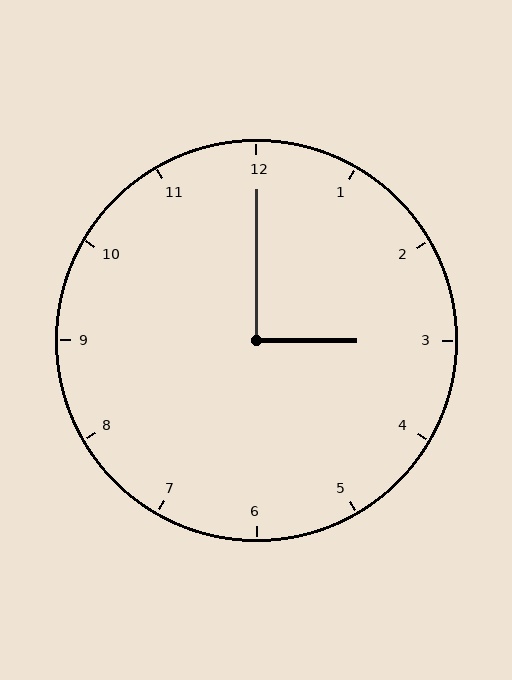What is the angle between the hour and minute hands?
Approximately 90 degrees.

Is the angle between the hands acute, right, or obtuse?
It is right.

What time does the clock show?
3:00.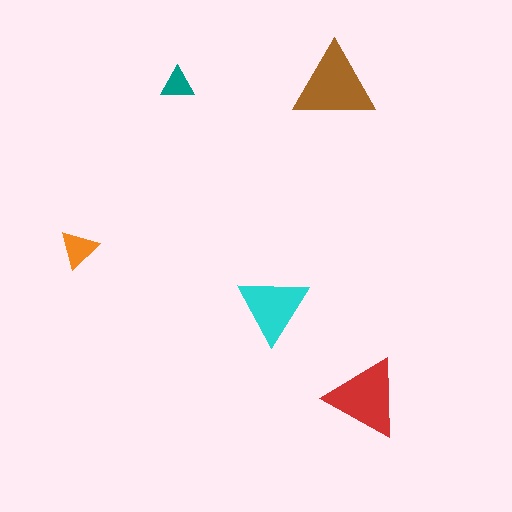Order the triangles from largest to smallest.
the brown one, the red one, the cyan one, the orange one, the teal one.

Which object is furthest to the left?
The orange triangle is leftmost.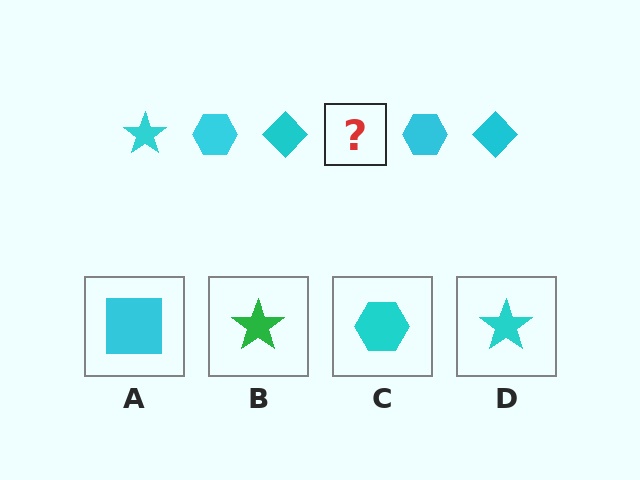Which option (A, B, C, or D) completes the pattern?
D.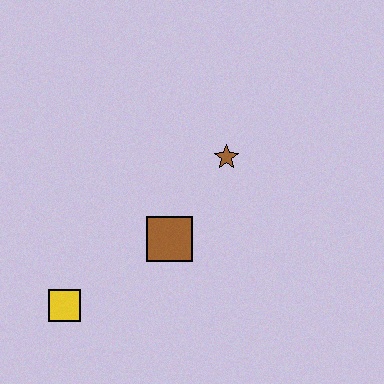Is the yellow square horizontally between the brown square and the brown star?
No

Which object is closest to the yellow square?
The brown square is closest to the yellow square.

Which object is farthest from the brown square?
The yellow square is farthest from the brown square.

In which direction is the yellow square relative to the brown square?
The yellow square is to the left of the brown square.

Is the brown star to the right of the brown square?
Yes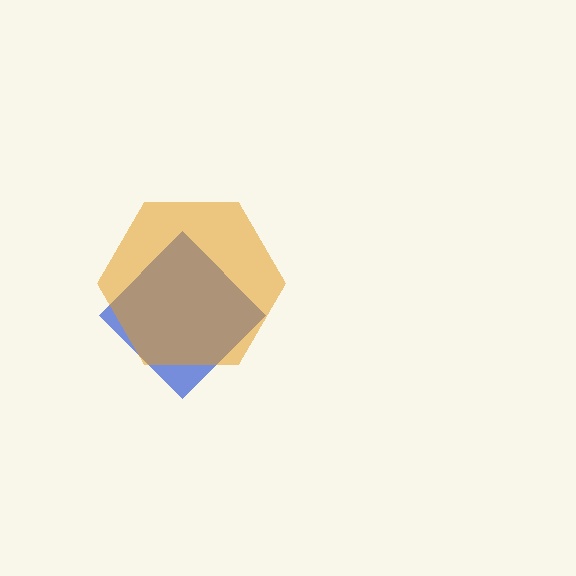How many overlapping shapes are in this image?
There are 2 overlapping shapes in the image.